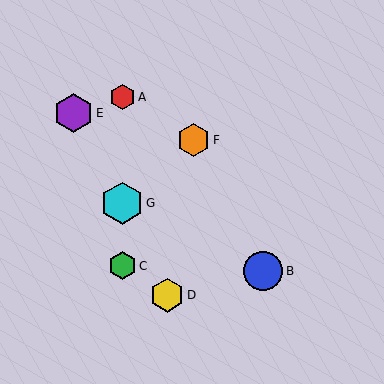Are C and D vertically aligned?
No, C is at x≈122 and D is at x≈167.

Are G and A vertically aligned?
Yes, both are at x≈122.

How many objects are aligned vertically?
3 objects (A, C, G) are aligned vertically.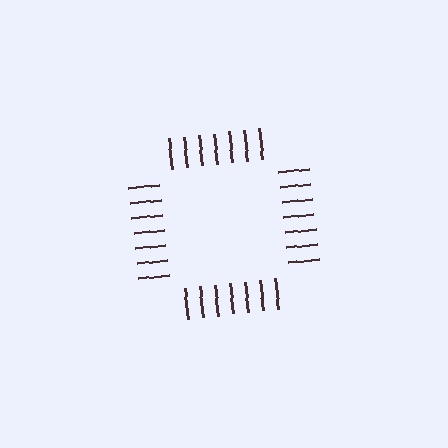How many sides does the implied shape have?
4 sides — the line-ends trace a square.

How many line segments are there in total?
28 — 7 along each of the 4 edges.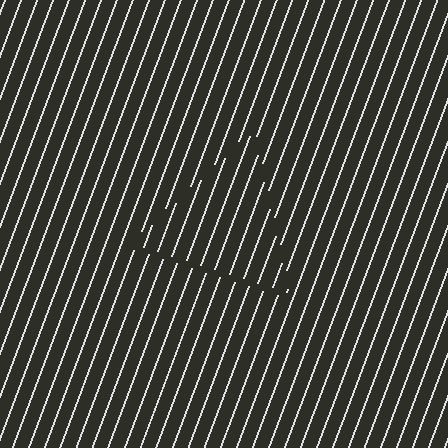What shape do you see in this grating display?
An illusory triangle. The interior of the shape contains the same grating, shifted by half a period — the contour is defined by the phase discontinuity where line-ends from the inner and outer gratings abut.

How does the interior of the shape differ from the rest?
The interior of the shape contains the same grating, shifted by half a period — the contour is defined by the phase discontinuity where line-ends from the inner and outer gratings abut.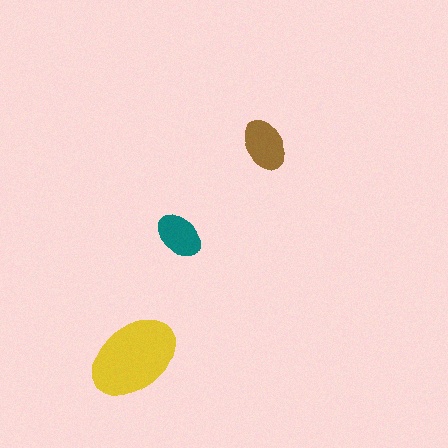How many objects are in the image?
There are 3 objects in the image.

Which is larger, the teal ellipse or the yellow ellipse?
The yellow one.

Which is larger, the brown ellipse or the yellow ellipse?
The yellow one.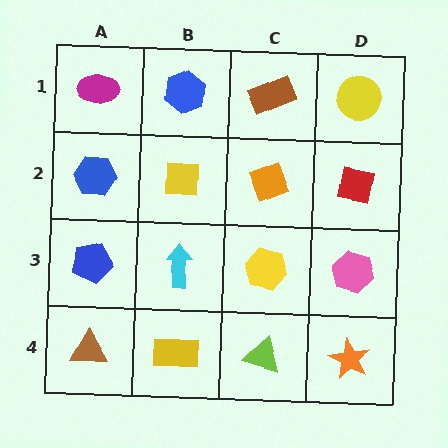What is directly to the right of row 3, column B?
A yellow hexagon.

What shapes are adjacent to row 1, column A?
A blue hexagon (row 2, column A), a blue hexagon (row 1, column B).